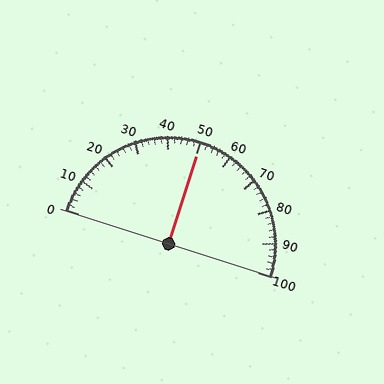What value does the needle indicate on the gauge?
The needle indicates approximately 50.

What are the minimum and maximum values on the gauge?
The gauge ranges from 0 to 100.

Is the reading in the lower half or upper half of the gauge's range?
The reading is in the upper half of the range (0 to 100).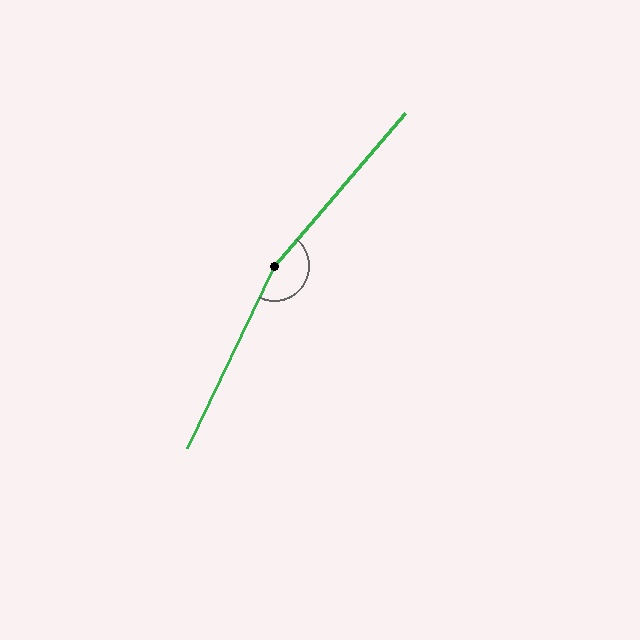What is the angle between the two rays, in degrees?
Approximately 165 degrees.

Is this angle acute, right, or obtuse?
It is obtuse.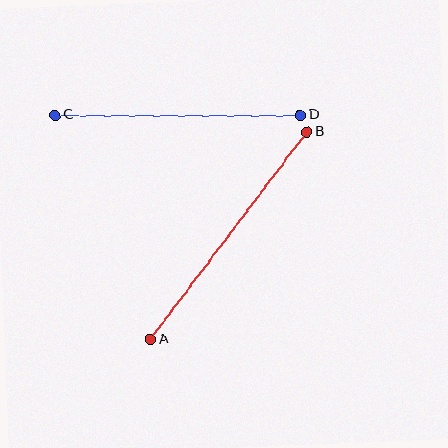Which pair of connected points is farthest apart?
Points A and B are farthest apart.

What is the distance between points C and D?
The distance is approximately 245 pixels.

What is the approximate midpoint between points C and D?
The midpoint is at approximately (178, 115) pixels.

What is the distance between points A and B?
The distance is approximately 260 pixels.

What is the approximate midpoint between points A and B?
The midpoint is at approximately (229, 236) pixels.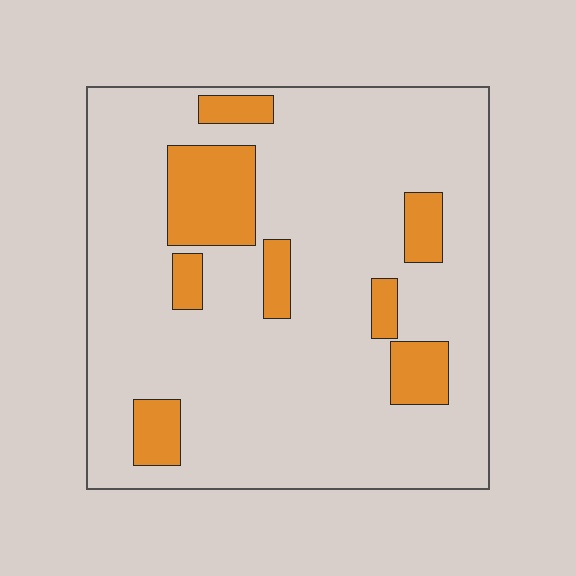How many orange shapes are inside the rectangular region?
8.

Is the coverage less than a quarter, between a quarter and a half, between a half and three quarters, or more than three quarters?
Less than a quarter.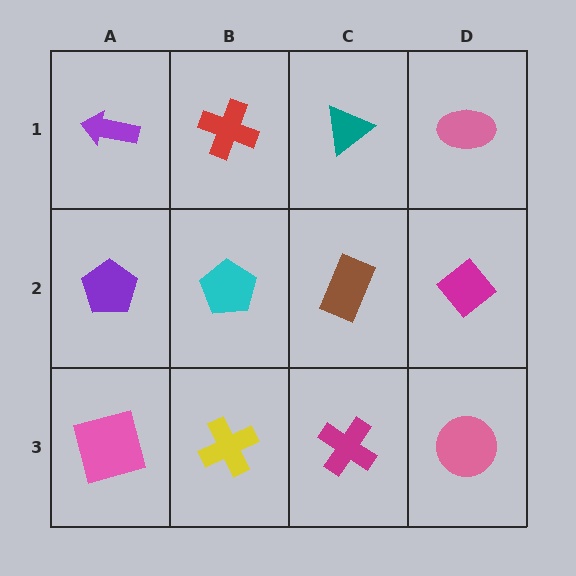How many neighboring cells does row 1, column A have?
2.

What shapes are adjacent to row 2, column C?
A teal triangle (row 1, column C), a magenta cross (row 3, column C), a cyan pentagon (row 2, column B), a magenta diamond (row 2, column D).